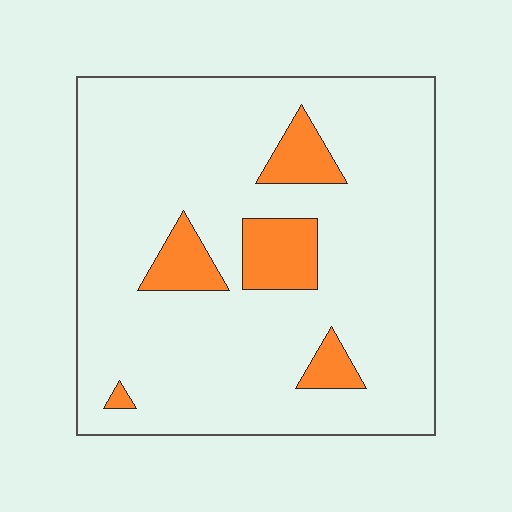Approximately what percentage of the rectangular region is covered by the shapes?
Approximately 10%.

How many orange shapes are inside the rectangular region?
5.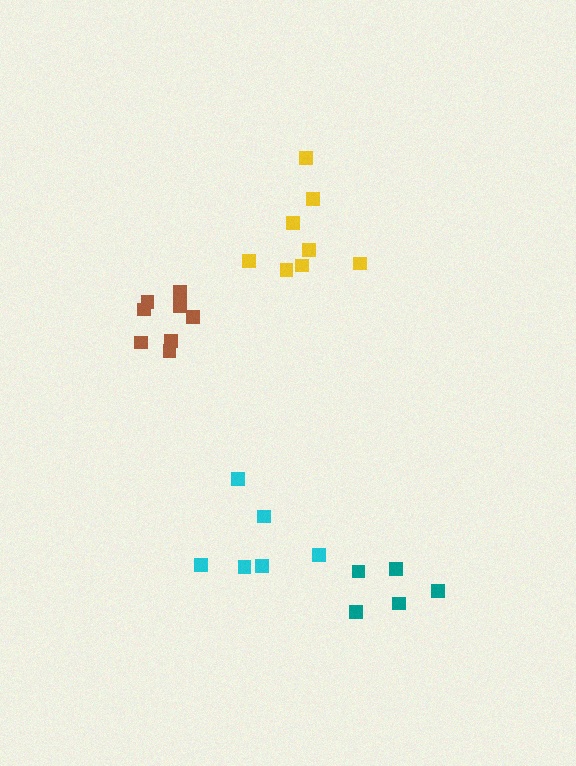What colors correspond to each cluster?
The clusters are colored: yellow, teal, brown, cyan.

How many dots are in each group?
Group 1: 8 dots, Group 2: 6 dots, Group 3: 8 dots, Group 4: 6 dots (28 total).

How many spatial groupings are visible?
There are 4 spatial groupings.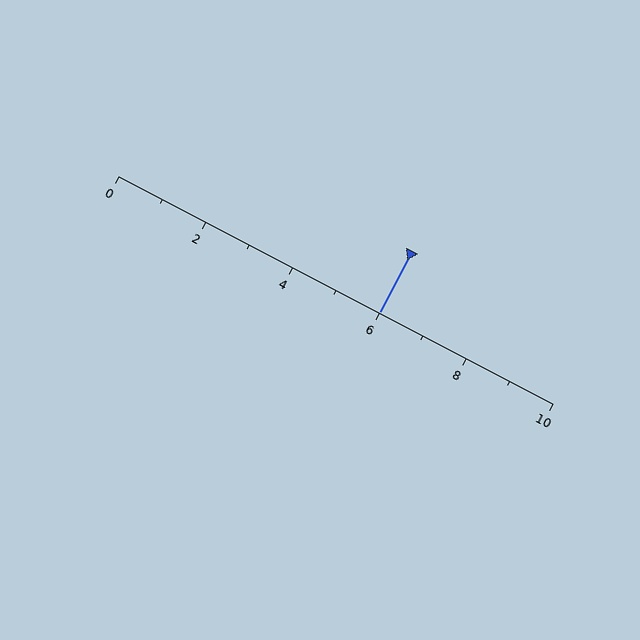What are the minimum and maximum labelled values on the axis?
The axis runs from 0 to 10.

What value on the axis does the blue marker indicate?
The marker indicates approximately 6.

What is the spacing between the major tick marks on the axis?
The major ticks are spaced 2 apart.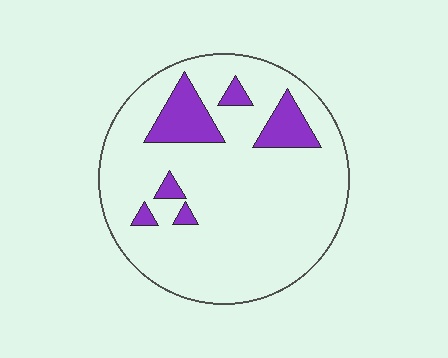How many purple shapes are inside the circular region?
6.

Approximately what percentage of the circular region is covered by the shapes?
Approximately 15%.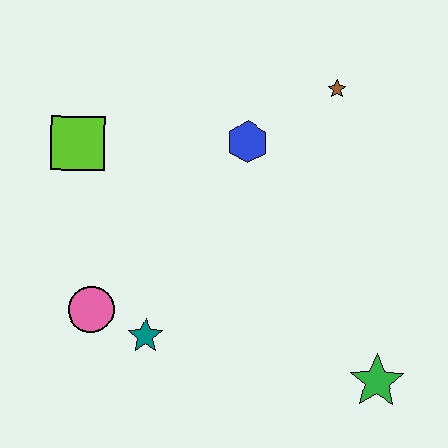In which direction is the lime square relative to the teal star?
The lime square is above the teal star.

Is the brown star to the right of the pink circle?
Yes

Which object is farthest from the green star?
The lime square is farthest from the green star.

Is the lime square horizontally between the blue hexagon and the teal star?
No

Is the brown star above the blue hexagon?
Yes